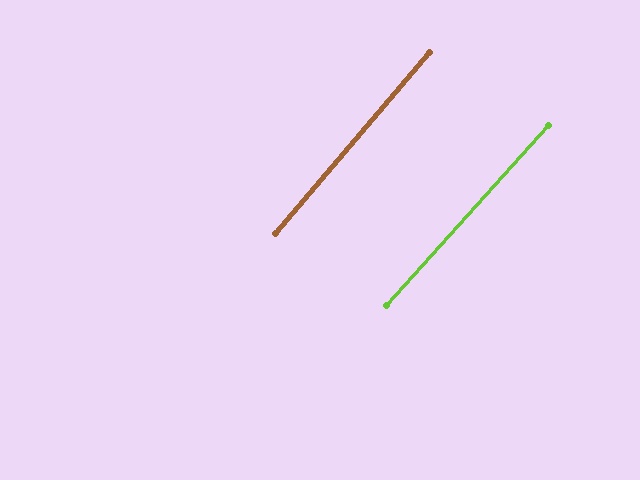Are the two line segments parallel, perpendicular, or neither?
Parallel — their directions differ by only 1.7°.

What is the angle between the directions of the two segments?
Approximately 2 degrees.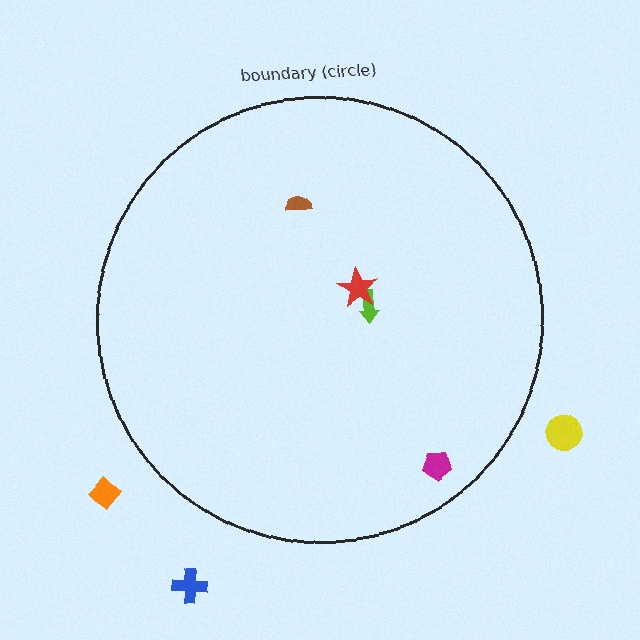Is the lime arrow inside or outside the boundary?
Inside.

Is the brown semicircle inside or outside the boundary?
Inside.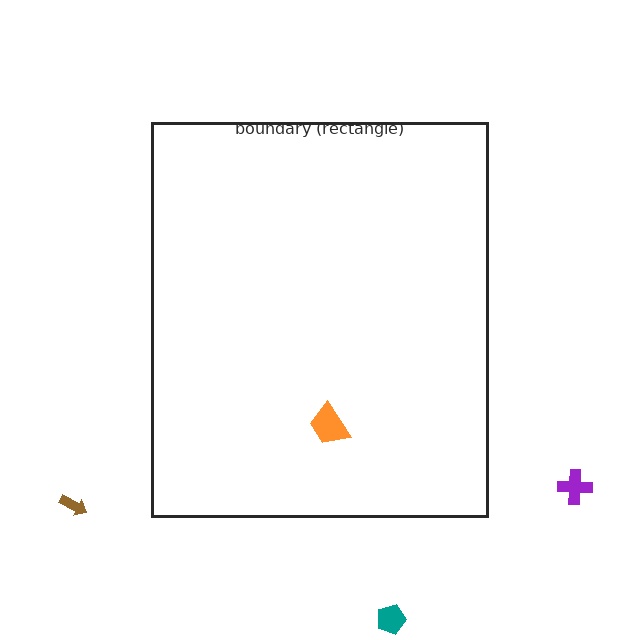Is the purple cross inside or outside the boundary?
Outside.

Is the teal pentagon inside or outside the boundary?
Outside.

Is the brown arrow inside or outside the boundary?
Outside.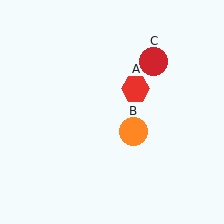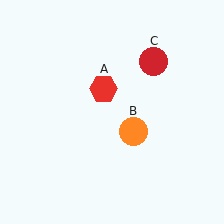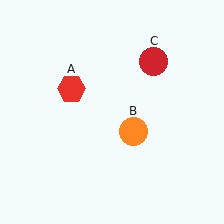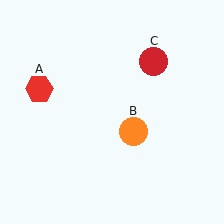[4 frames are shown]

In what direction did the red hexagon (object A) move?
The red hexagon (object A) moved left.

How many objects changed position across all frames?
1 object changed position: red hexagon (object A).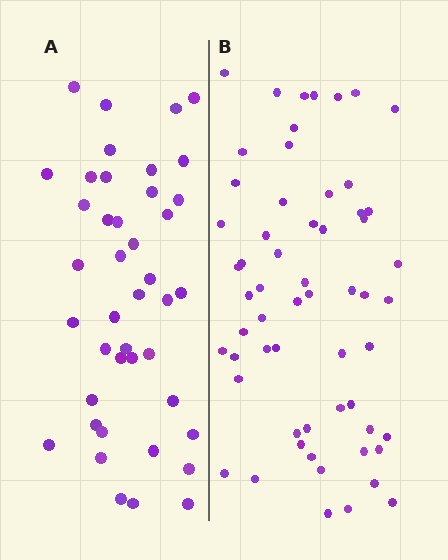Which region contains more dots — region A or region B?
Region B (the right region) has more dots.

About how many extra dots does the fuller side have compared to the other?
Region B has approximately 15 more dots than region A.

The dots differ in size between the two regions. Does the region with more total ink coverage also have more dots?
No. Region A has more total ink coverage because its dots are larger, but region B actually contains more individual dots. Total area can be misleading — the number of items is what matters here.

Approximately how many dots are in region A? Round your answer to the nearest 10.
About 40 dots. (The exact count is 42, which rounds to 40.)